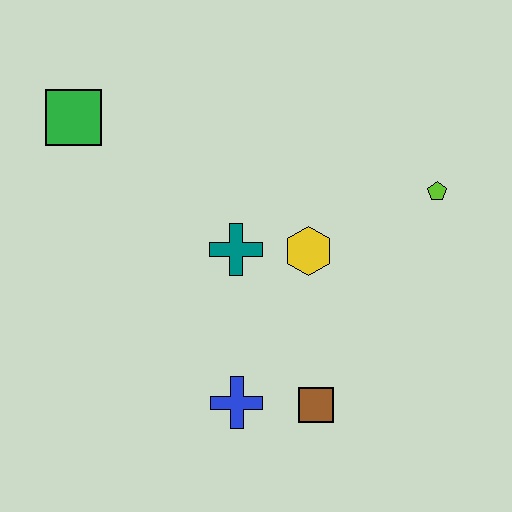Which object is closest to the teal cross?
The yellow hexagon is closest to the teal cross.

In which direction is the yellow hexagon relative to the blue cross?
The yellow hexagon is above the blue cross.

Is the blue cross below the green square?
Yes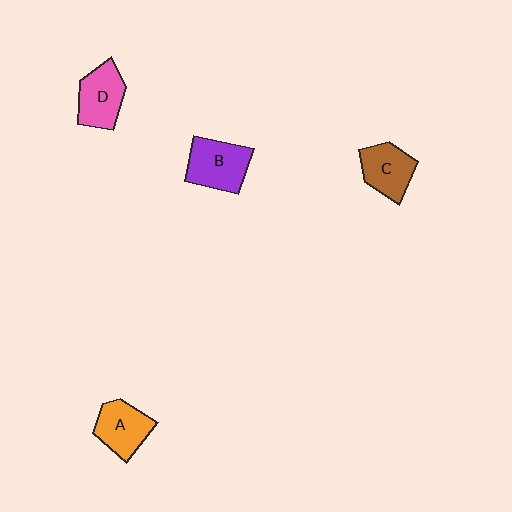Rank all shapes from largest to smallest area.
From largest to smallest: B (purple), D (pink), A (orange), C (brown).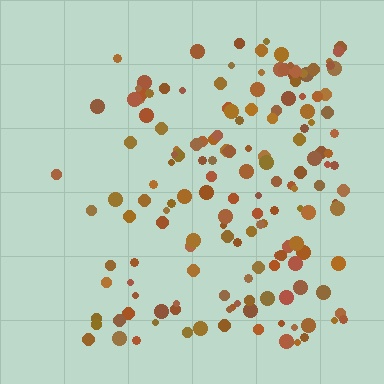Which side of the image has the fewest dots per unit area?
The left.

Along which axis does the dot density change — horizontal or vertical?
Horizontal.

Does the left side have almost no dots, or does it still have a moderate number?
Still a moderate number, just noticeably fewer than the right.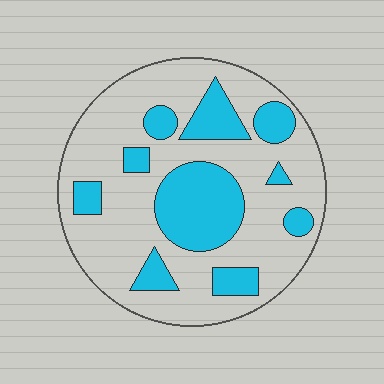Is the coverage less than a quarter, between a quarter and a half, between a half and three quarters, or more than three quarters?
Between a quarter and a half.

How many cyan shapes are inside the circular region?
10.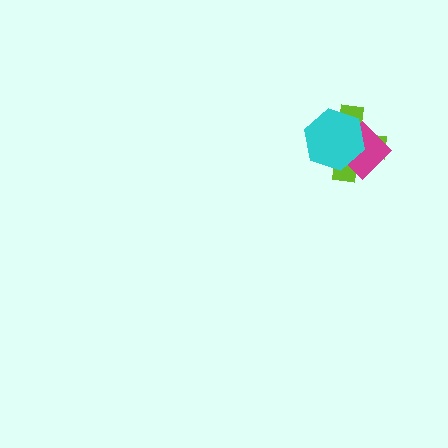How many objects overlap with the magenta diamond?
2 objects overlap with the magenta diamond.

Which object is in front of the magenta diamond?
The cyan hexagon is in front of the magenta diamond.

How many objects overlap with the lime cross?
2 objects overlap with the lime cross.